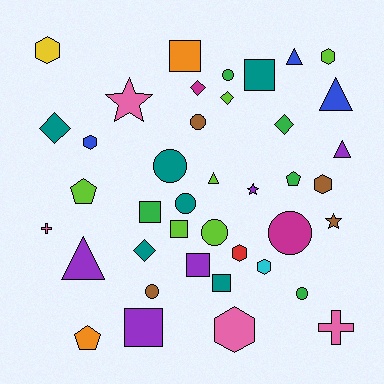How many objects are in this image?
There are 40 objects.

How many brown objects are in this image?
There are 4 brown objects.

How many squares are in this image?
There are 7 squares.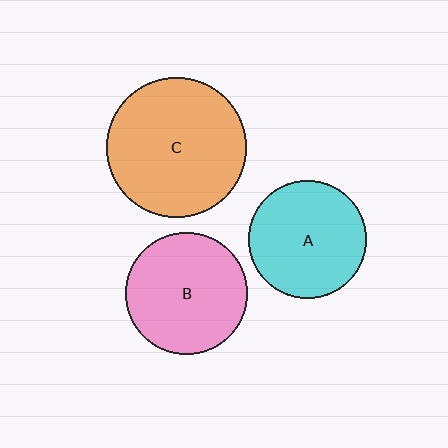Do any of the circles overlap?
No, none of the circles overlap.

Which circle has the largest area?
Circle C (orange).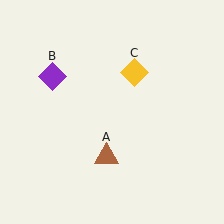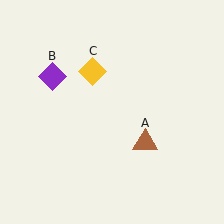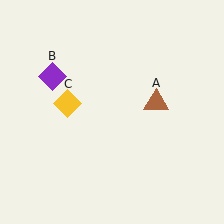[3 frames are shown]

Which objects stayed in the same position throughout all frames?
Purple diamond (object B) remained stationary.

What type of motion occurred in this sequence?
The brown triangle (object A), yellow diamond (object C) rotated counterclockwise around the center of the scene.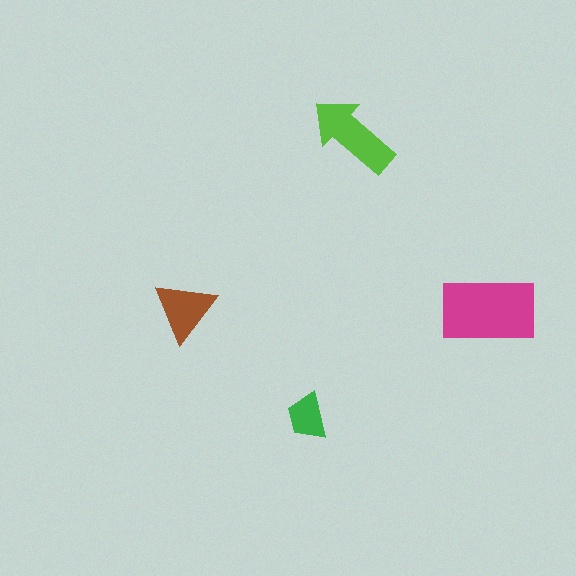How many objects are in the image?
There are 4 objects in the image.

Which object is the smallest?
The green trapezoid.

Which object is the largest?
The magenta rectangle.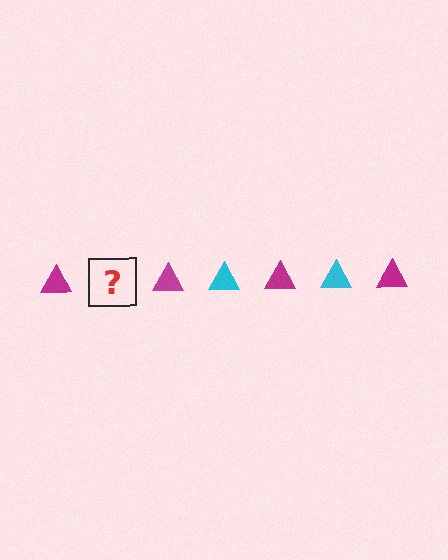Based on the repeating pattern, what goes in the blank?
The blank should be a cyan triangle.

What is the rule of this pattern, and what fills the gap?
The rule is that the pattern cycles through magenta, cyan triangles. The gap should be filled with a cyan triangle.